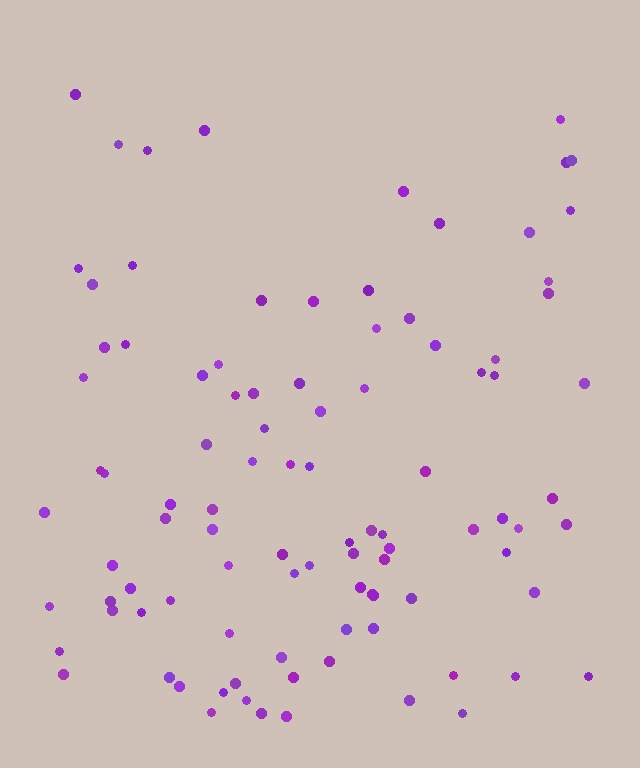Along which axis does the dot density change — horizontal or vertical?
Vertical.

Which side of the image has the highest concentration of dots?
The bottom.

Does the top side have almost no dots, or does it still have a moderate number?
Still a moderate number, just noticeably fewer than the bottom.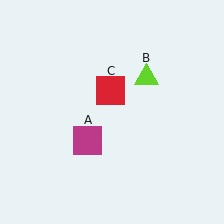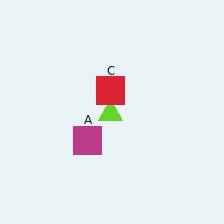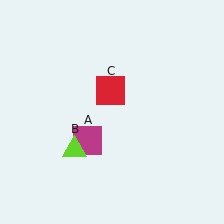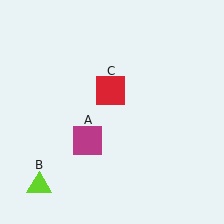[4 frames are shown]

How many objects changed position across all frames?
1 object changed position: lime triangle (object B).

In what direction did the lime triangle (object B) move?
The lime triangle (object B) moved down and to the left.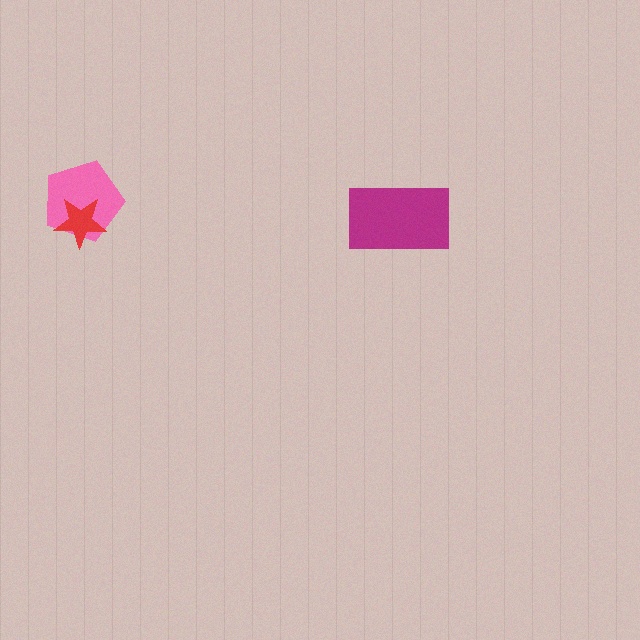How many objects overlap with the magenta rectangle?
0 objects overlap with the magenta rectangle.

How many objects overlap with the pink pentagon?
1 object overlaps with the pink pentagon.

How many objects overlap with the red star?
1 object overlaps with the red star.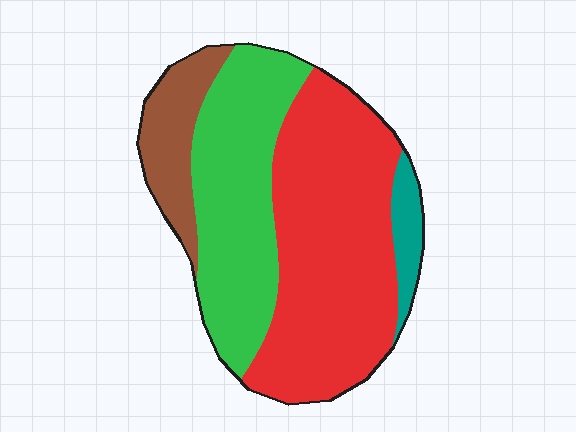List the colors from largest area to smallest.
From largest to smallest: red, green, brown, teal.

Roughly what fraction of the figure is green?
Green covers 33% of the figure.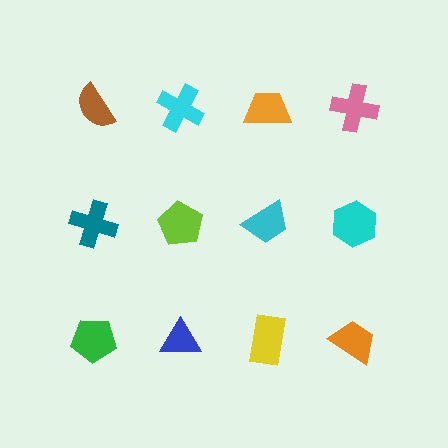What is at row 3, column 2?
A blue triangle.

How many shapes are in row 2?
4 shapes.